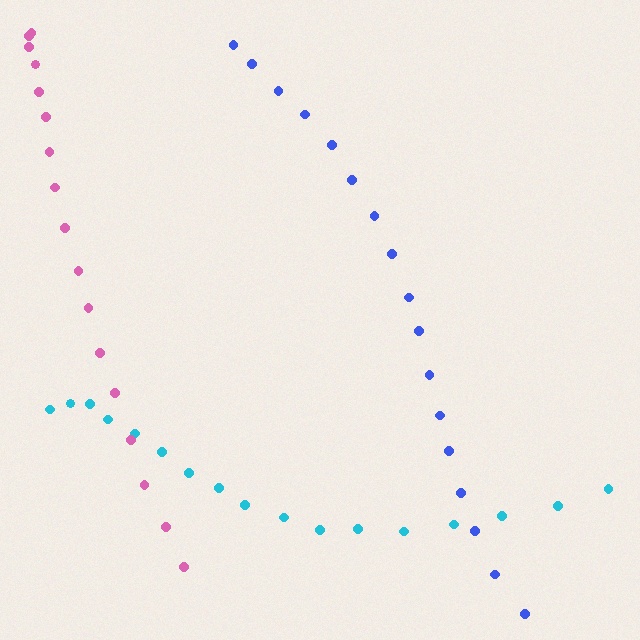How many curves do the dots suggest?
There are 3 distinct paths.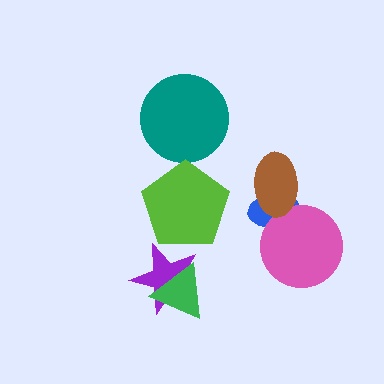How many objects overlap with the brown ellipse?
1 object overlaps with the brown ellipse.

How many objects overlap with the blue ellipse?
2 objects overlap with the blue ellipse.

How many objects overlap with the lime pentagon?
1 object overlaps with the lime pentagon.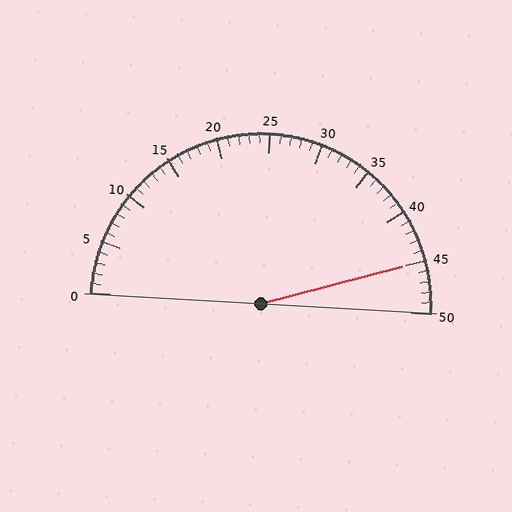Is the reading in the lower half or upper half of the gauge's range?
The reading is in the upper half of the range (0 to 50).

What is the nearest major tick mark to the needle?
The nearest major tick mark is 45.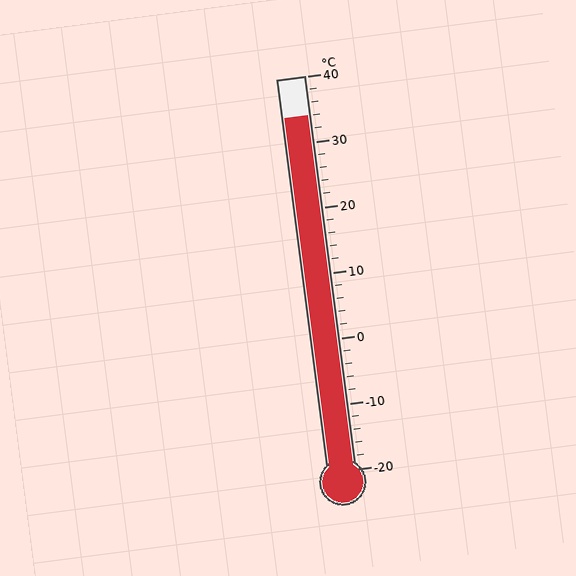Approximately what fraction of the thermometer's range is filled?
The thermometer is filled to approximately 90% of its range.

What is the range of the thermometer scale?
The thermometer scale ranges from -20°C to 40°C.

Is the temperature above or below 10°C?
The temperature is above 10°C.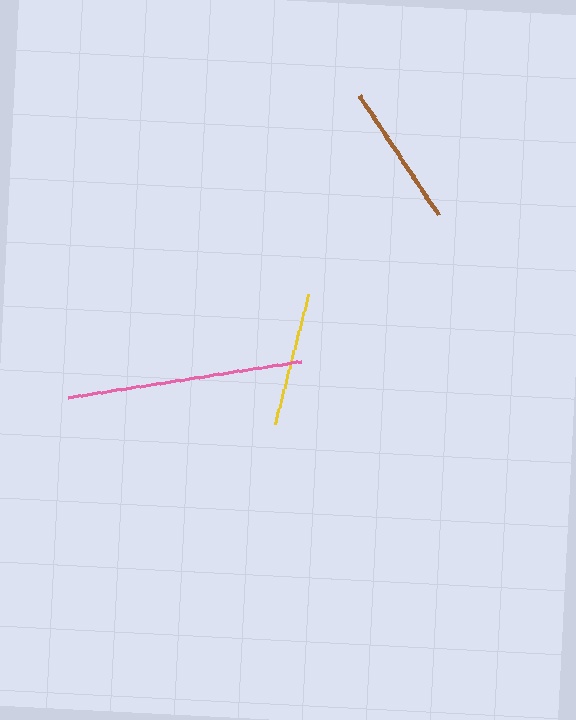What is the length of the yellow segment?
The yellow segment is approximately 135 pixels long.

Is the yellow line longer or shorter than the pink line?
The pink line is longer than the yellow line.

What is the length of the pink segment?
The pink segment is approximately 236 pixels long.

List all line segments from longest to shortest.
From longest to shortest: pink, brown, yellow.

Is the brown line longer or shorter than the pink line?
The pink line is longer than the brown line.